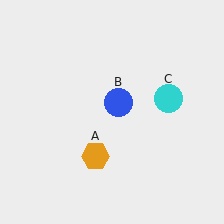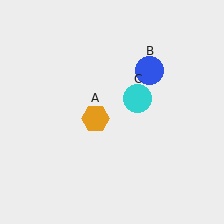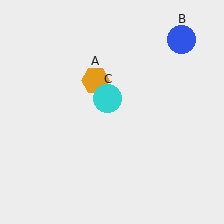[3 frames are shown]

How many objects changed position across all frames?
3 objects changed position: orange hexagon (object A), blue circle (object B), cyan circle (object C).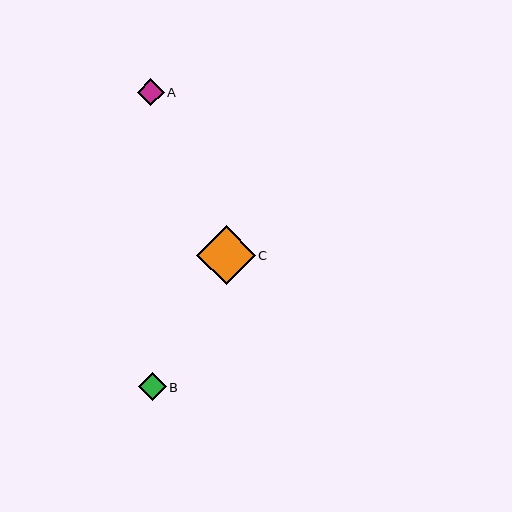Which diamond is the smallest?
Diamond A is the smallest with a size of approximately 27 pixels.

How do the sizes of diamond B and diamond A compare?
Diamond B and diamond A are approximately the same size.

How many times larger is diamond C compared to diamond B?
Diamond C is approximately 2.1 times the size of diamond B.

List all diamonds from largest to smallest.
From largest to smallest: C, B, A.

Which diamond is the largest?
Diamond C is the largest with a size of approximately 58 pixels.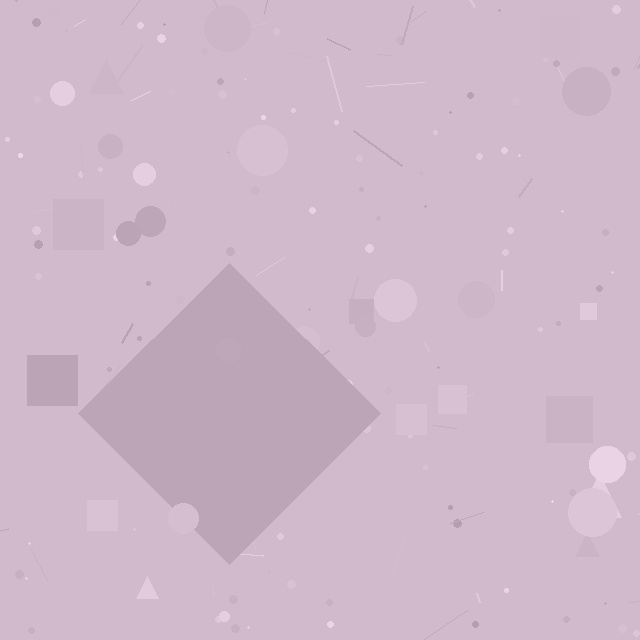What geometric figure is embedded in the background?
A diamond is embedded in the background.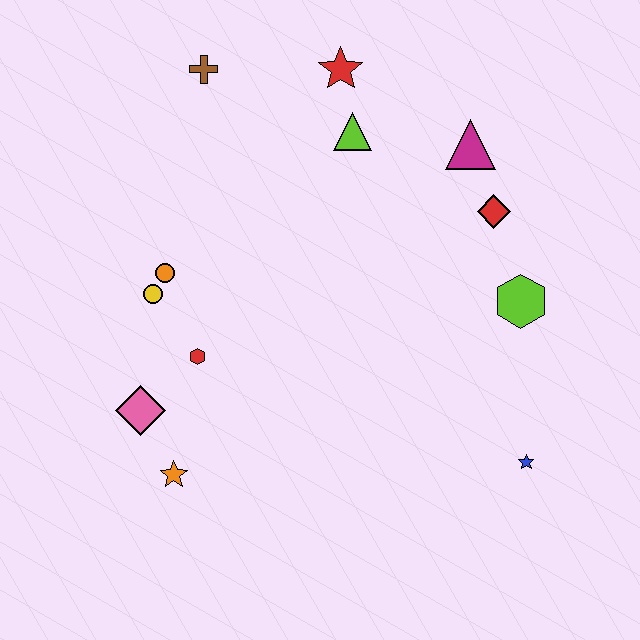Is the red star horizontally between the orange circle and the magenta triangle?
Yes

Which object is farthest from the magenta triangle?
The orange star is farthest from the magenta triangle.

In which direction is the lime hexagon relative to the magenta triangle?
The lime hexagon is below the magenta triangle.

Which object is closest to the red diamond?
The magenta triangle is closest to the red diamond.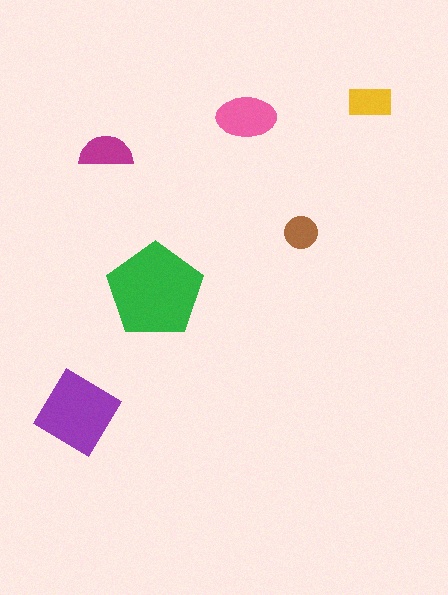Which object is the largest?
The green pentagon.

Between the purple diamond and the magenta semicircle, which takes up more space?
The purple diamond.